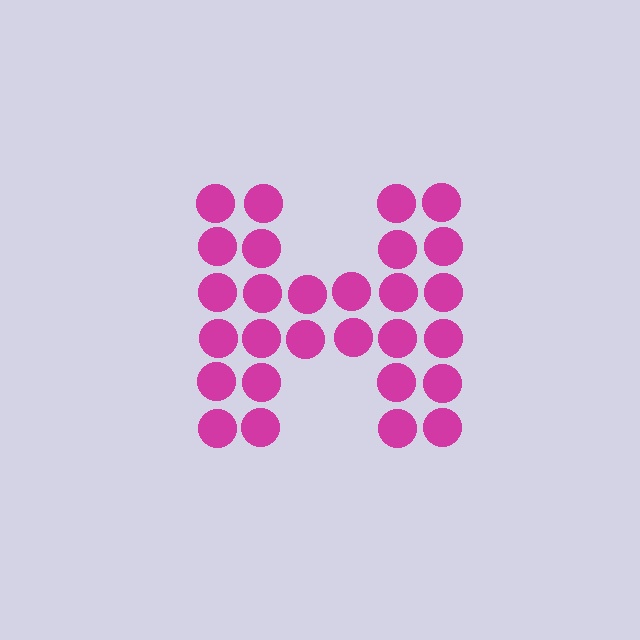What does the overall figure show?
The overall figure shows the letter H.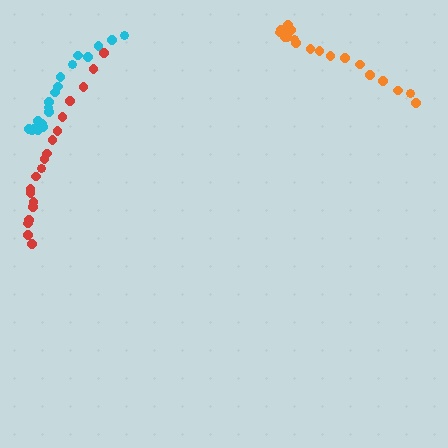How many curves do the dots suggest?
There are 3 distinct paths.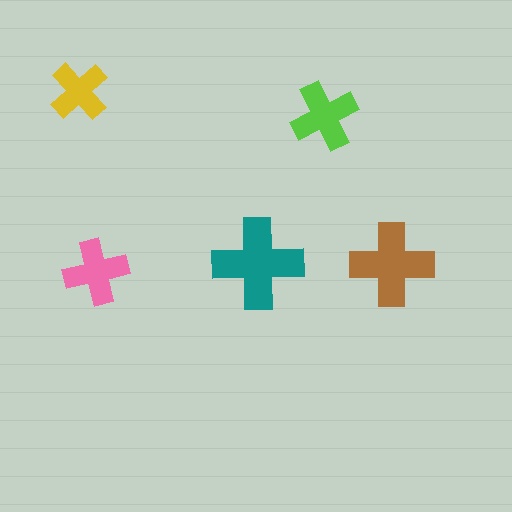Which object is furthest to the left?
The yellow cross is leftmost.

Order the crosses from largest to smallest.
the teal one, the brown one, the lime one, the pink one, the yellow one.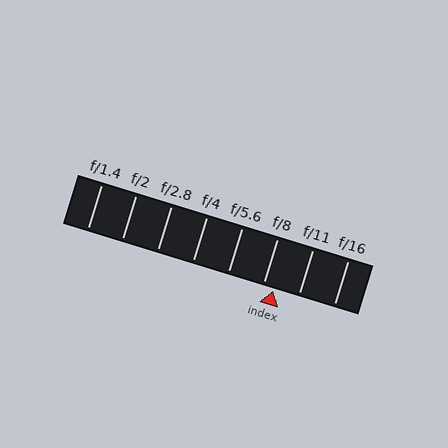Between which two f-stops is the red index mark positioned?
The index mark is between f/8 and f/11.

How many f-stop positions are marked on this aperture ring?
There are 8 f-stop positions marked.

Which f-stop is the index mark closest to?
The index mark is closest to f/8.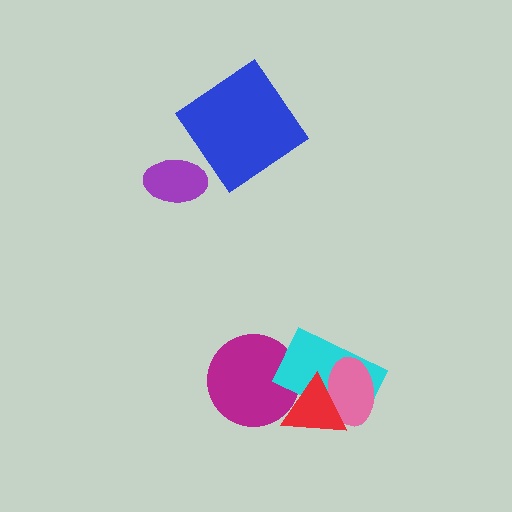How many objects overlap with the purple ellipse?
0 objects overlap with the purple ellipse.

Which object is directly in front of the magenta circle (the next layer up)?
The cyan rectangle is directly in front of the magenta circle.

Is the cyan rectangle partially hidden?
Yes, it is partially covered by another shape.